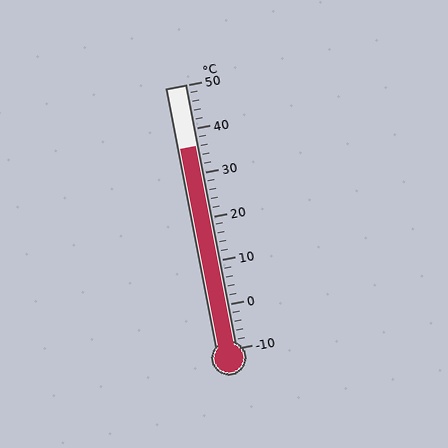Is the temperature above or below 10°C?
The temperature is above 10°C.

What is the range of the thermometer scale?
The thermometer scale ranges from -10°C to 50°C.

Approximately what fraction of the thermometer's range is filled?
The thermometer is filled to approximately 75% of its range.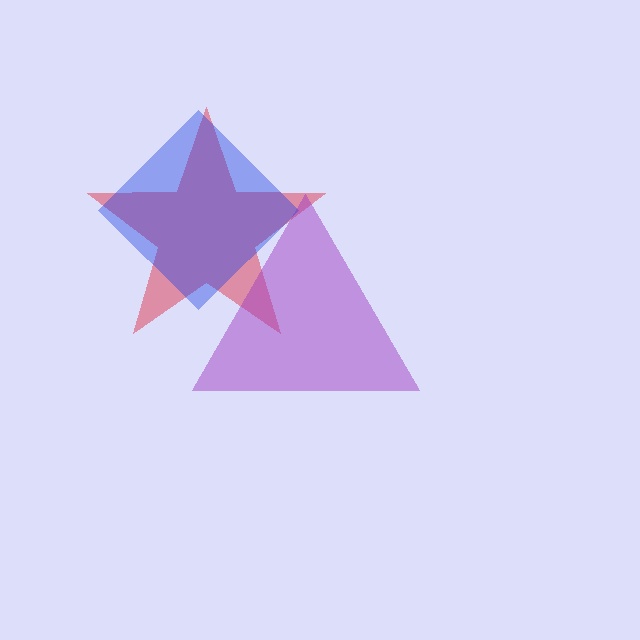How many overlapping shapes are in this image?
There are 3 overlapping shapes in the image.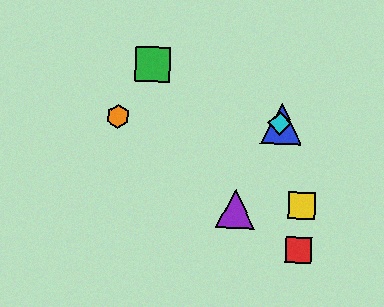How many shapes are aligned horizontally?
3 shapes (the blue triangle, the orange hexagon, the cyan diamond) are aligned horizontally.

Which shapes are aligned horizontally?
The blue triangle, the orange hexagon, the cyan diamond are aligned horizontally.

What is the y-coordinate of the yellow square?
The yellow square is at y≈206.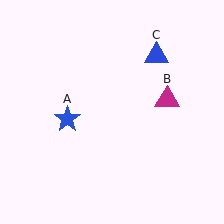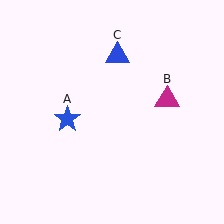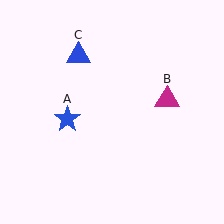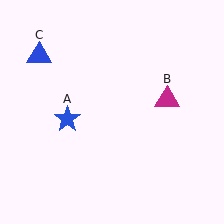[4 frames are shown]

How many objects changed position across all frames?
1 object changed position: blue triangle (object C).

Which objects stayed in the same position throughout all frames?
Blue star (object A) and magenta triangle (object B) remained stationary.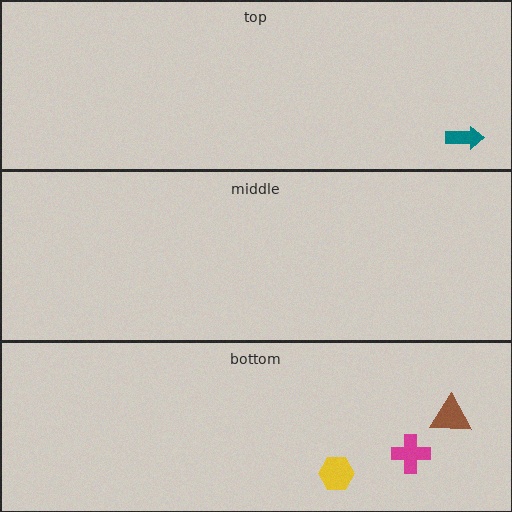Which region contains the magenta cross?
The bottom region.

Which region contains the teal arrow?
The top region.